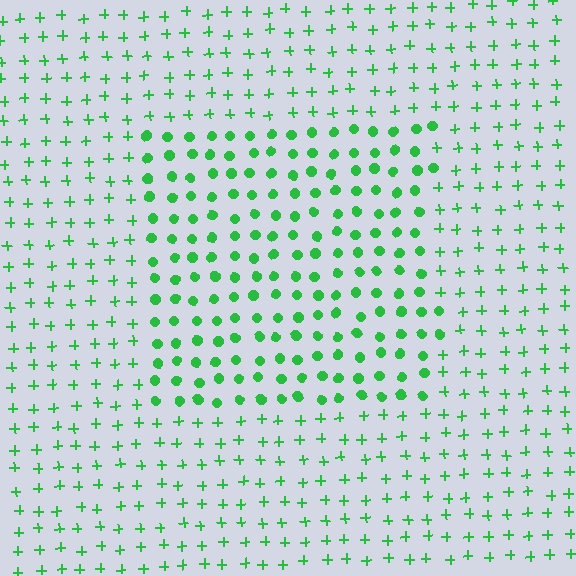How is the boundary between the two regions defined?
The boundary is defined by a change in element shape: circles inside vs. plus signs outside. All elements share the same color and spacing.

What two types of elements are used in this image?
The image uses circles inside the rectangle region and plus signs outside it.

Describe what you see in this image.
The image is filled with small green elements arranged in a uniform grid. A rectangle-shaped region contains circles, while the surrounding area contains plus signs. The boundary is defined purely by the change in element shape.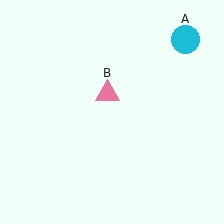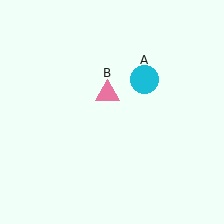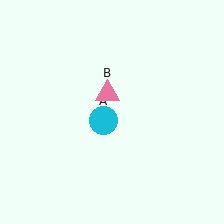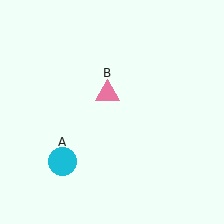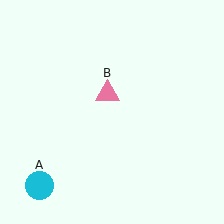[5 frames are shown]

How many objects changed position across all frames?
1 object changed position: cyan circle (object A).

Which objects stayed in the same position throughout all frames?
Pink triangle (object B) remained stationary.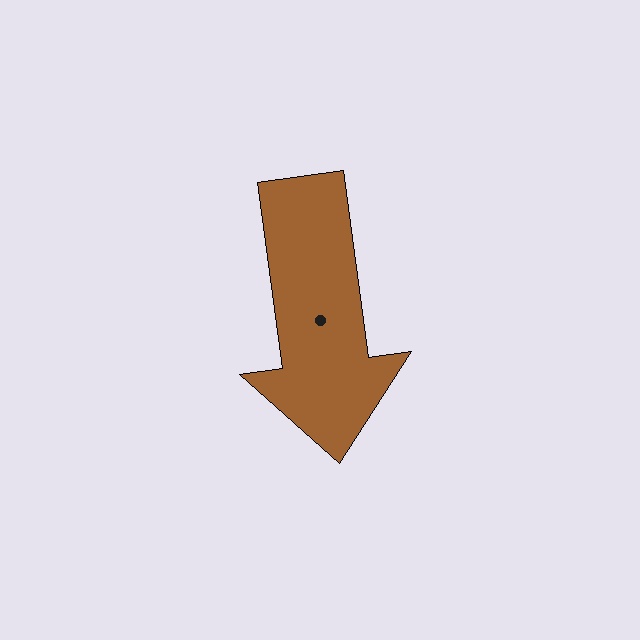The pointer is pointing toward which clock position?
Roughly 6 o'clock.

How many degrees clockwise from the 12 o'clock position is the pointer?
Approximately 172 degrees.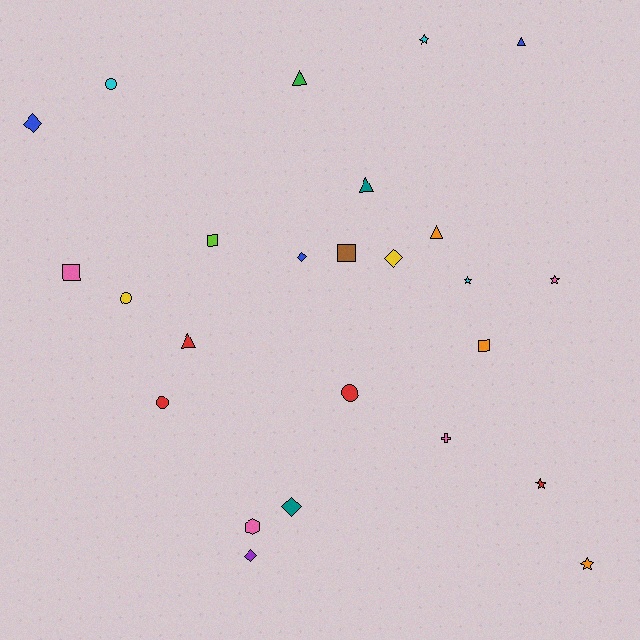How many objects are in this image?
There are 25 objects.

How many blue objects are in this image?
There are 3 blue objects.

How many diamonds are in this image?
There are 5 diamonds.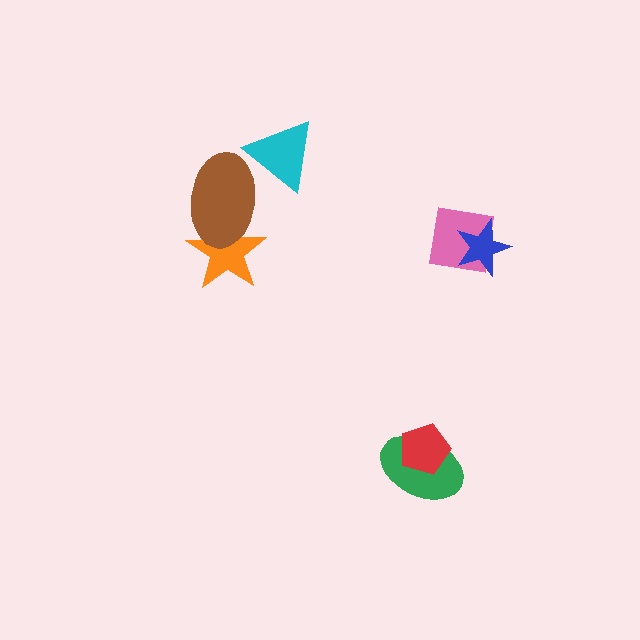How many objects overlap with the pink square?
1 object overlaps with the pink square.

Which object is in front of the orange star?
The brown ellipse is in front of the orange star.